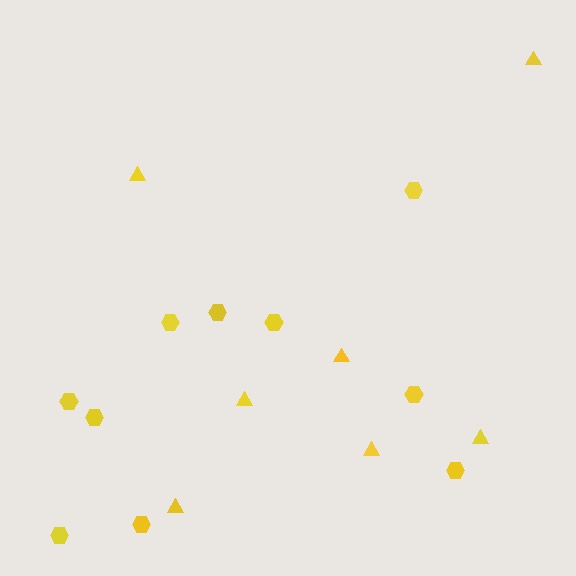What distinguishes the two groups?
There are 2 groups: one group of triangles (7) and one group of hexagons (10).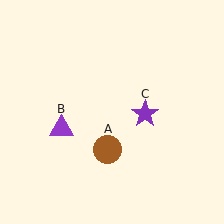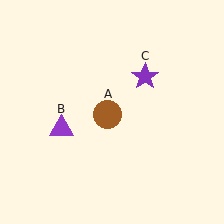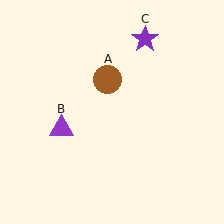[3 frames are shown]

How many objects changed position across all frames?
2 objects changed position: brown circle (object A), purple star (object C).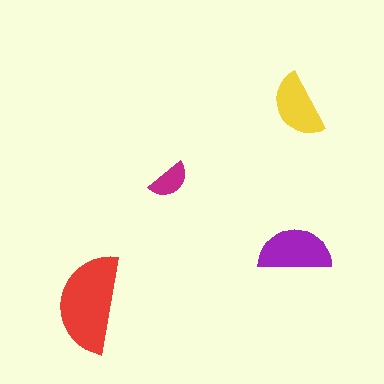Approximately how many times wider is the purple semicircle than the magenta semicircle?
About 2 times wider.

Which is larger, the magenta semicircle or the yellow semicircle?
The yellow one.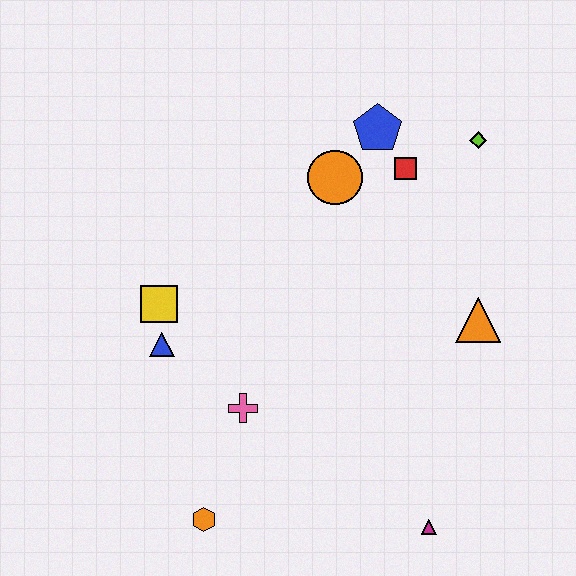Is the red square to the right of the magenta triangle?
No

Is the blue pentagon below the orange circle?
No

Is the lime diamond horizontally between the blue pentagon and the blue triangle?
No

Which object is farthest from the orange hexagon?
The lime diamond is farthest from the orange hexagon.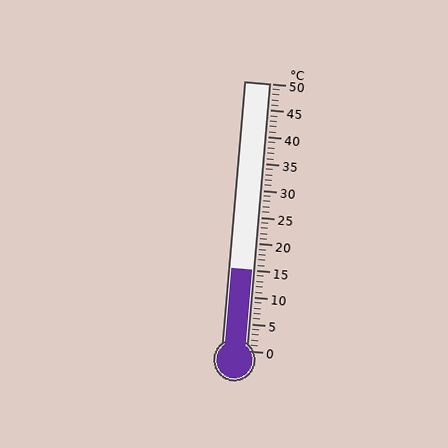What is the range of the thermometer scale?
The thermometer scale ranges from 0°C to 50°C.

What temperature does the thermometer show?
The thermometer shows approximately 15°C.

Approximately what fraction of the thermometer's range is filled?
The thermometer is filled to approximately 30% of its range.